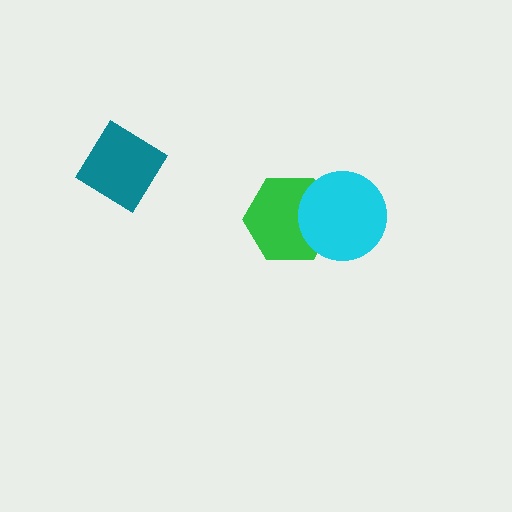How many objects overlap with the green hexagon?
1 object overlaps with the green hexagon.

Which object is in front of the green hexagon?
The cyan circle is in front of the green hexagon.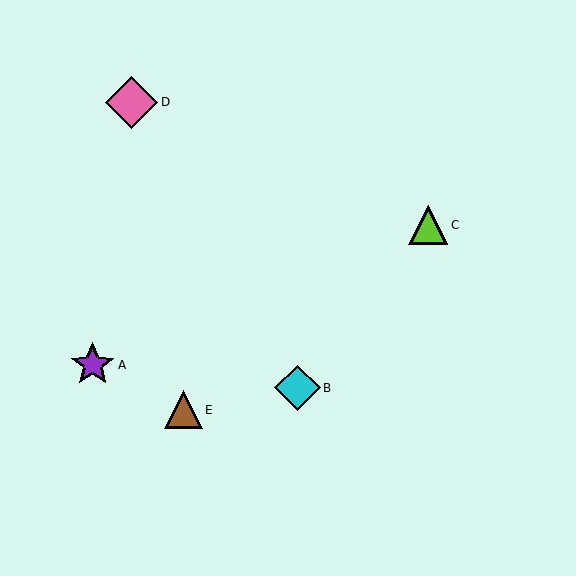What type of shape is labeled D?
Shape D is a pink diamond.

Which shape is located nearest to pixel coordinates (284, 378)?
The cyan diamond (labeled B) at (297, 388) is nearest to that location.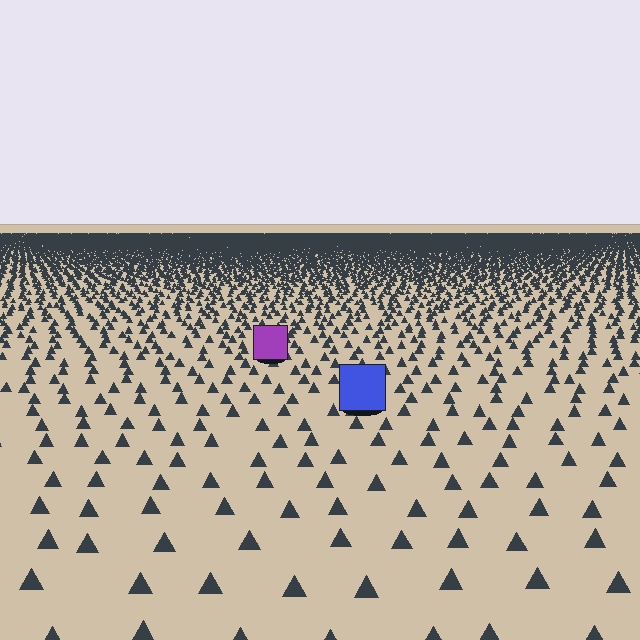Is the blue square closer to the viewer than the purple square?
Yes. The blue square is closer — you can tell from the texture gradient: the ground texture is coarser near it.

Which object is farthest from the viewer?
The purple square is farthest from the viewer. It appears smaller and the ground texture around it is denser.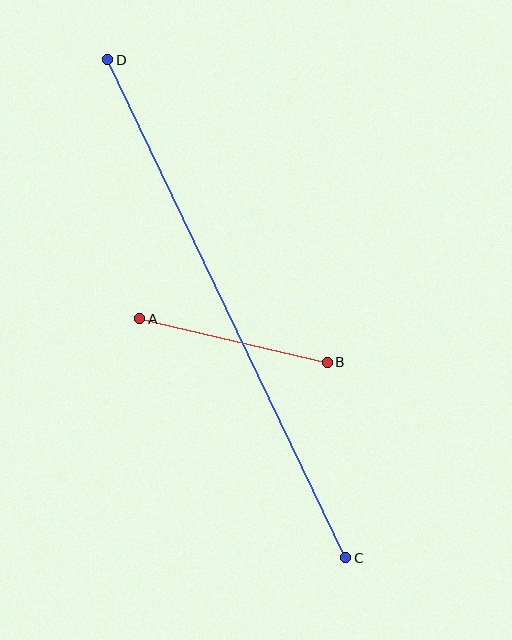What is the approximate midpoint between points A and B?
The midpoint is at approximately (234, 341) pixels.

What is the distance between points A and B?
The distance is approximately 193 pixels.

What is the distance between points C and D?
The distance is approximately 552 pixels.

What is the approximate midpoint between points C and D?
The midpoint is at approximately (227, 309) pixels.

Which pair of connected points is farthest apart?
Points C and D are farthest apart.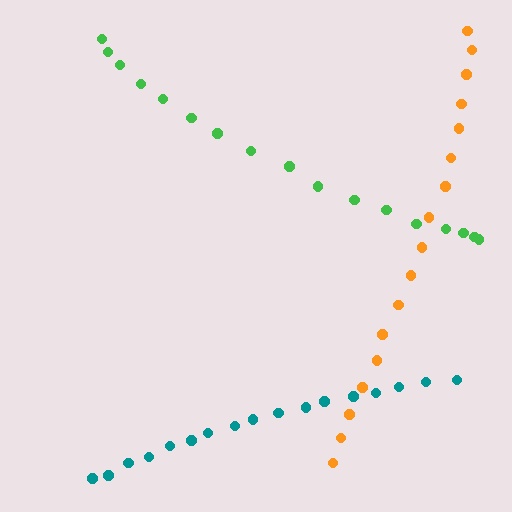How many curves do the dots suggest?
There are 3 distinct paths.